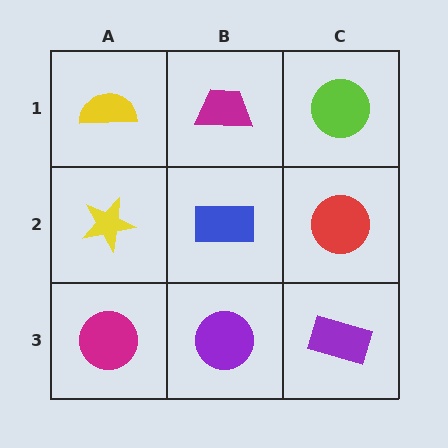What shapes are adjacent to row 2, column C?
A lime circle (row 1, column C), a purple rectangle (row 3, column C), a blue rectangle (row 2, column B).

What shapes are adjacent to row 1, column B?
A blue rectangle (row 2, column B), a yellow semicircle (row 1, column A), a lime circle (row 1, column C).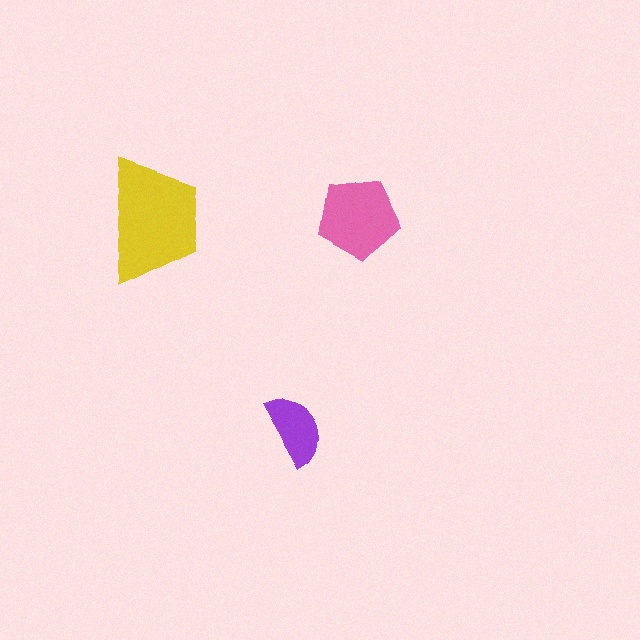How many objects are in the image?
There are 3 objects in the image.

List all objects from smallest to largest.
The purple semicircle, the pink pentagon, the yellow trapezoid.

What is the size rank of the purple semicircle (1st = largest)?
3rd.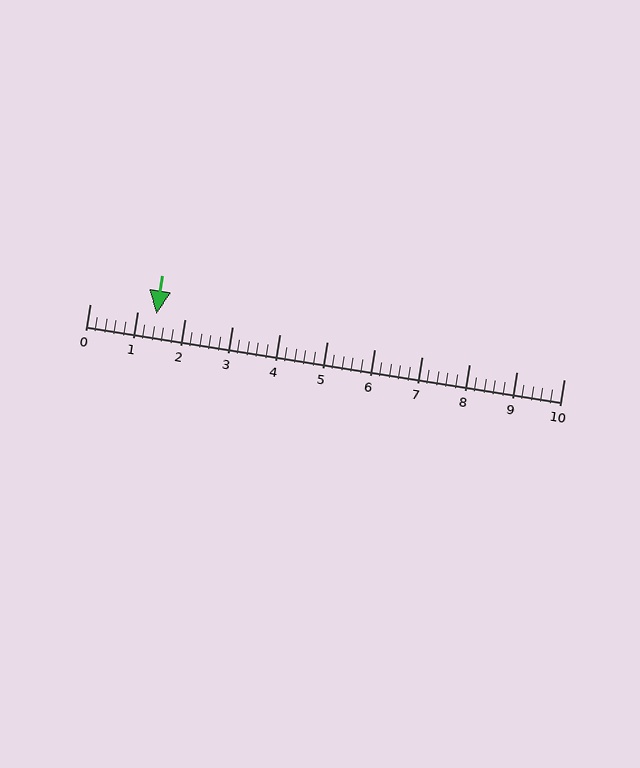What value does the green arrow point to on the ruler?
The green arrow points to approximately 1.4.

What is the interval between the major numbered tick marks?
The major tick marks are spaced 1 units apart.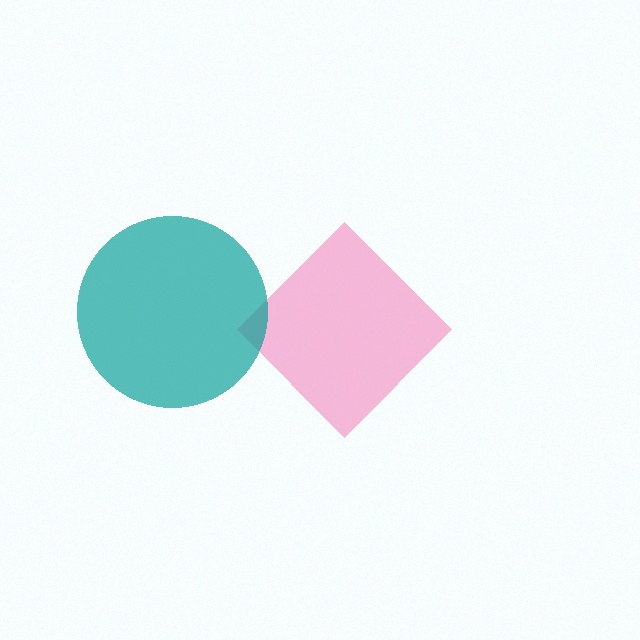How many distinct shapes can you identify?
There are 2 distinct shapes: a pink diamond, a teal circle.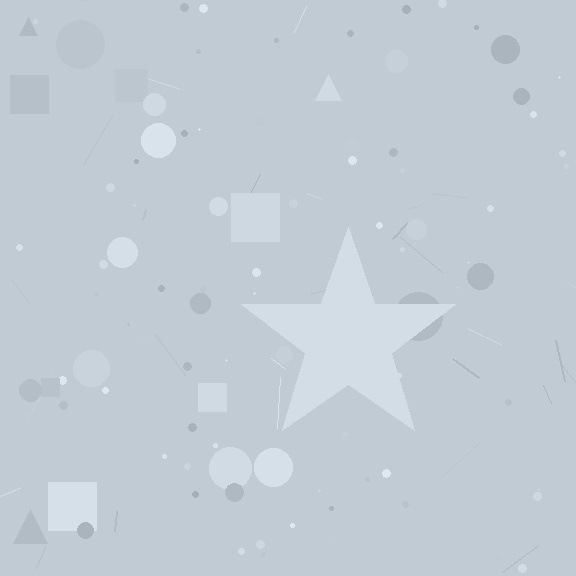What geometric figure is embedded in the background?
A star is embedded in the background.